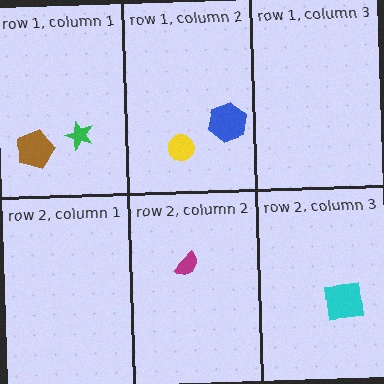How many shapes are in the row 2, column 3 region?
1.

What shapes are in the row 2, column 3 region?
The cyan square.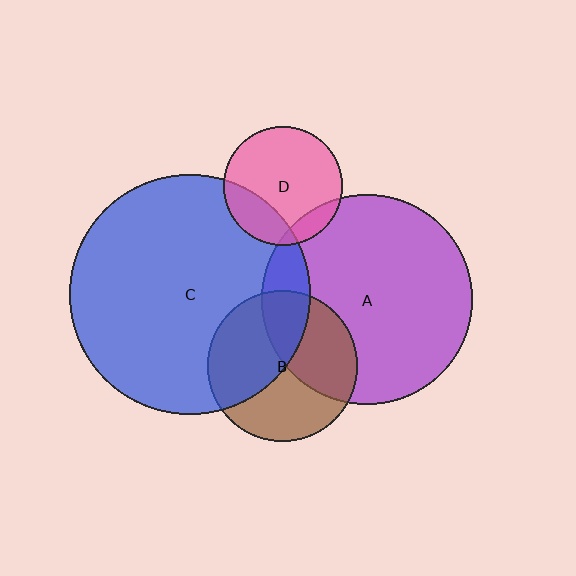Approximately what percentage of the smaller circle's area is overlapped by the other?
Approximately 25%.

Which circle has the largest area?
Circle C (blue).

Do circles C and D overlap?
Yes.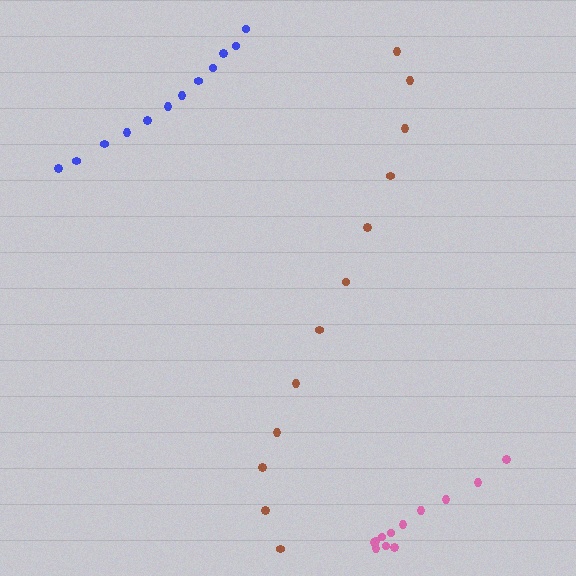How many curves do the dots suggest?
There are 3 distinct paths.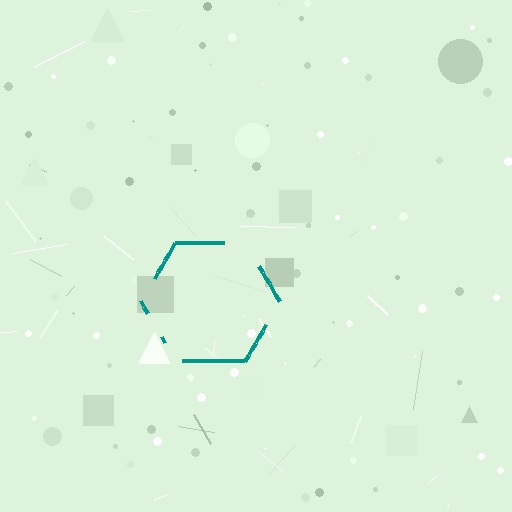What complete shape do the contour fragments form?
The contour fragments form a hexagon.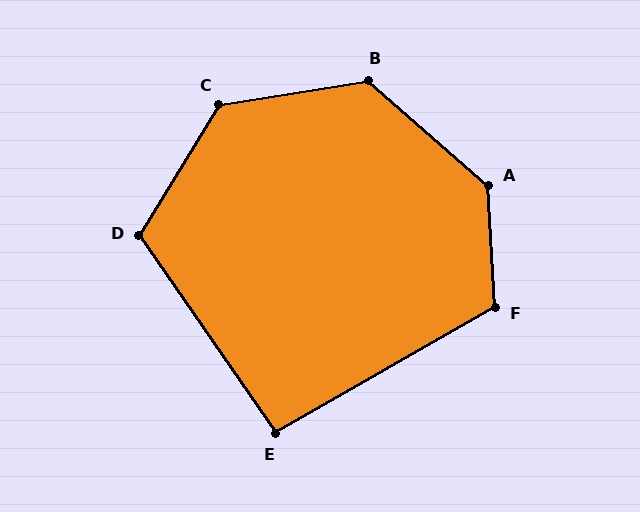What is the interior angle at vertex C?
Approximately 130 degrees (obtuse).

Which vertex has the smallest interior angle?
E, at approximately 95 degrees.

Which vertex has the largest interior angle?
A, at approximately 135 degrees.